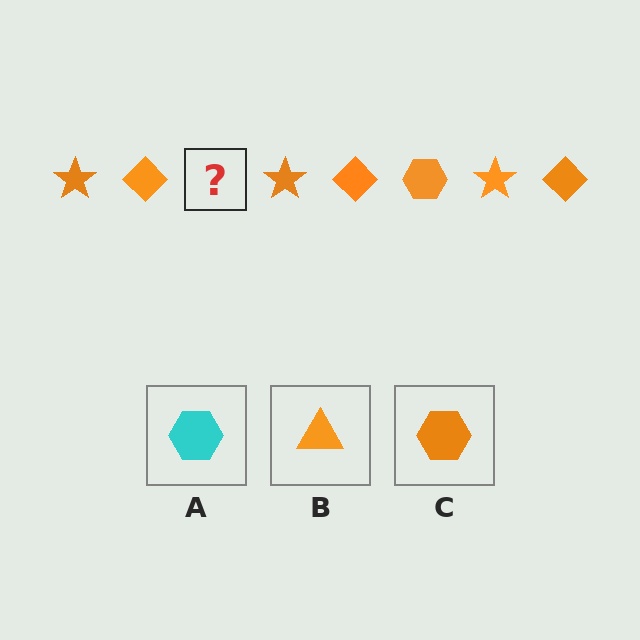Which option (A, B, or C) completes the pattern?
C.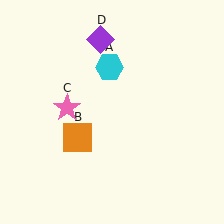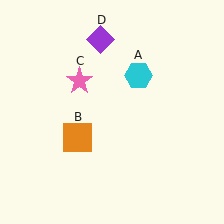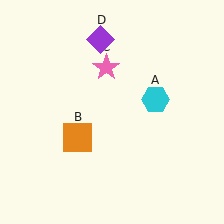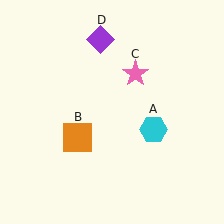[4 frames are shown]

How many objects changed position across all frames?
2 objects changed position: cyan hexagon (object A), pink star (object C).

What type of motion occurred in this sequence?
The cyan hexagon (object A), pink star (object C) rotated clockwise around the center of the scene.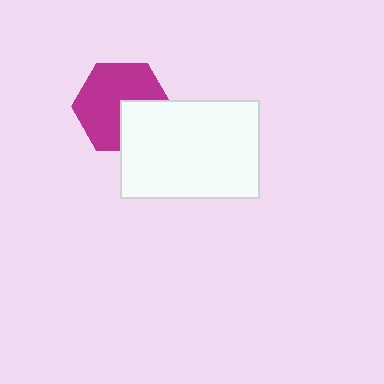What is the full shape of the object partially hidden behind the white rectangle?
The partially hidden object is a magenta hexagon.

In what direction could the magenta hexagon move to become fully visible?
The magenta hexagon could move toward the upper-left. That would shift it out from behind the white rectangle entirely.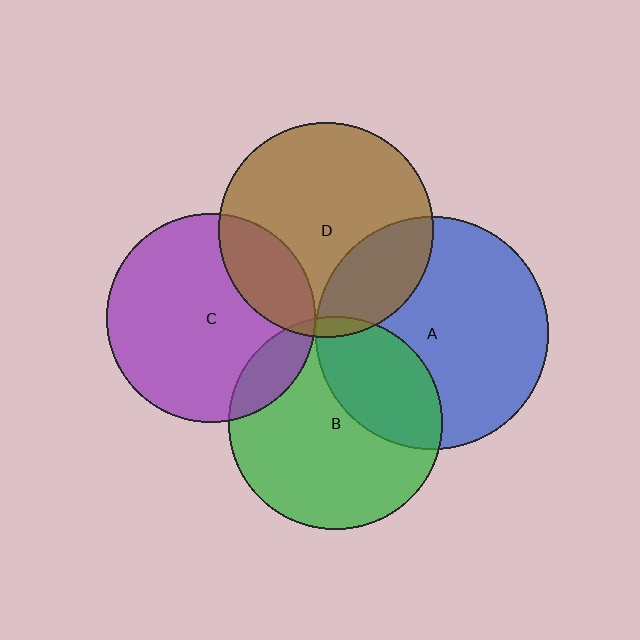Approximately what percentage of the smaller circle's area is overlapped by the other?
Approximately 5%.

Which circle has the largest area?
Circle A (blue).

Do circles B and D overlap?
Yes.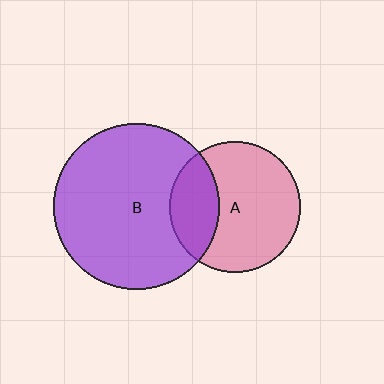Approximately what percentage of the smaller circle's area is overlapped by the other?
Approximately 30%.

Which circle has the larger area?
Circle B (purple).